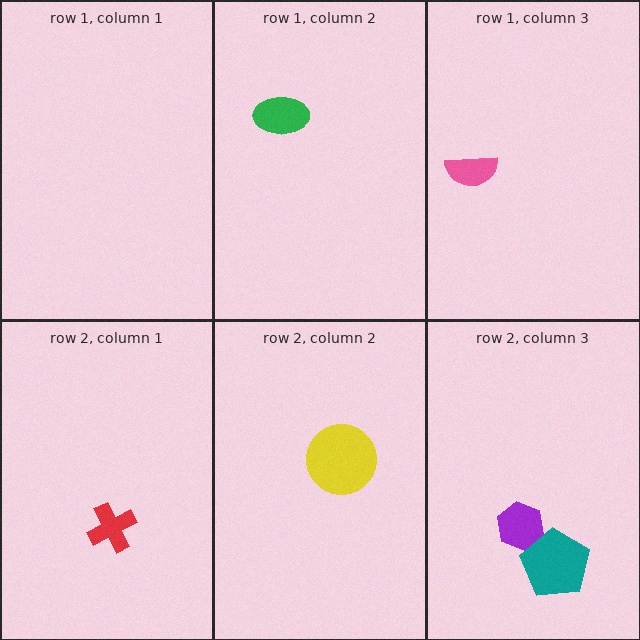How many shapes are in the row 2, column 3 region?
2.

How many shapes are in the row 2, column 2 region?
1.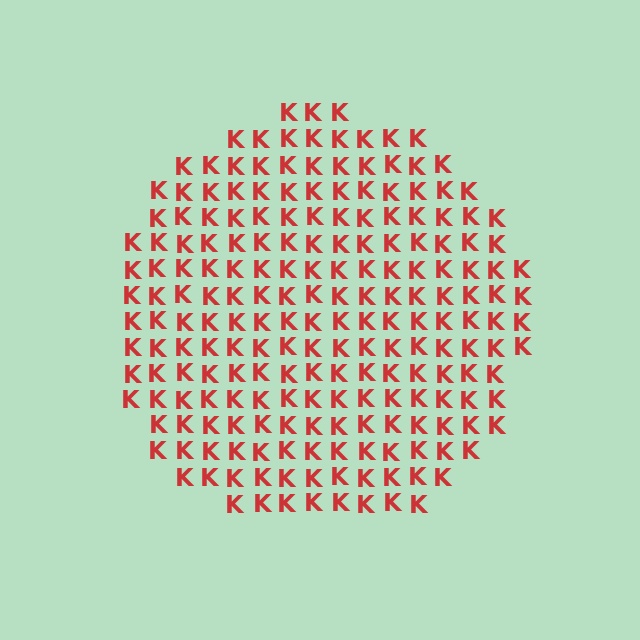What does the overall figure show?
The overall figure shows a circle.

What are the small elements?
The small elements are letter K's.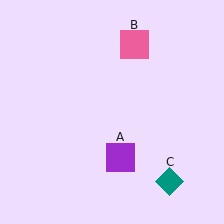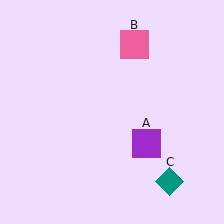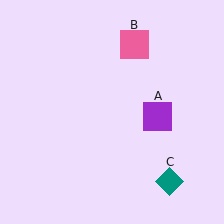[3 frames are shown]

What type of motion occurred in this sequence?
The purple square (object A) rotated counterclockwise around the center of the scene.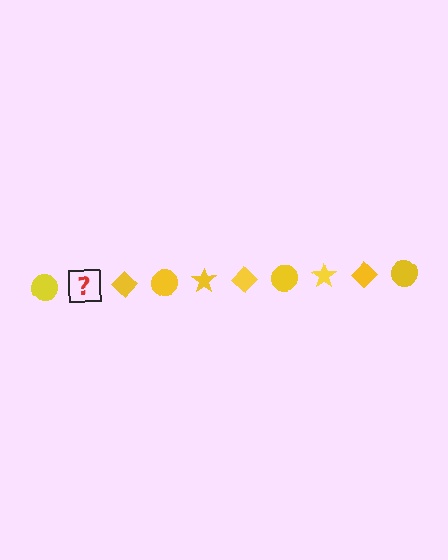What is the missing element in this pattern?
The missing element is a yellow star.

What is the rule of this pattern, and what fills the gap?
The rule is that the pattern cycles through circle, star, diamond shapes in yellow. The gap should be filled with a yellow star.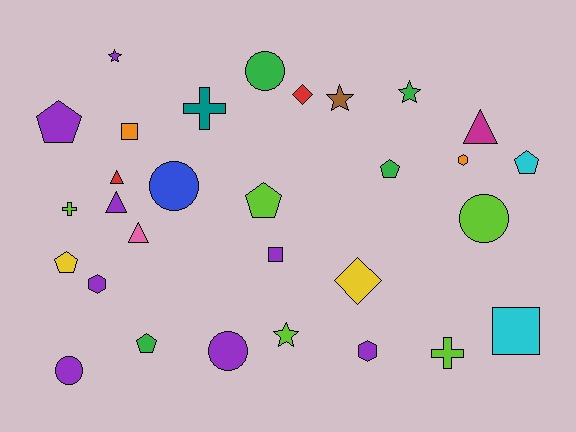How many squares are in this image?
There are 3 squares.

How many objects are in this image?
There are 30 objects.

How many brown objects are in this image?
There is 1 brown object.